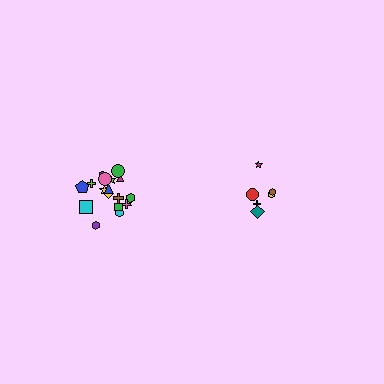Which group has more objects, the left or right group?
The left group.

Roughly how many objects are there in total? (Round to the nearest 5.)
Roughly 25 objects in total.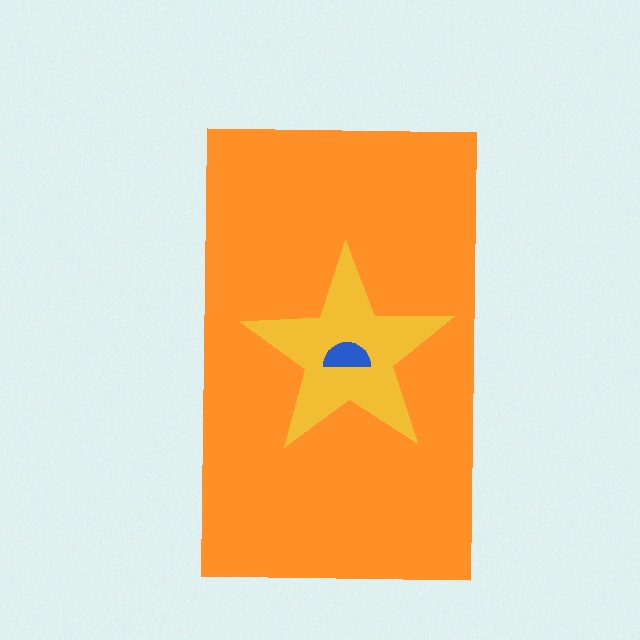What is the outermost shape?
The orange rectangle.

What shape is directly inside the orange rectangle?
The yellow star.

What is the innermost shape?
The blue semicircle.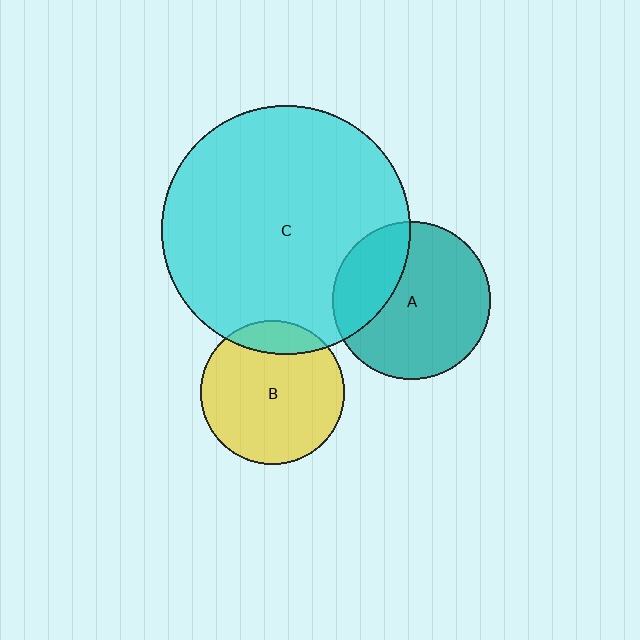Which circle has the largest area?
Circle C (cyan).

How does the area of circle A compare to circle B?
Approximately 1.2 times.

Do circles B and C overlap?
Yes.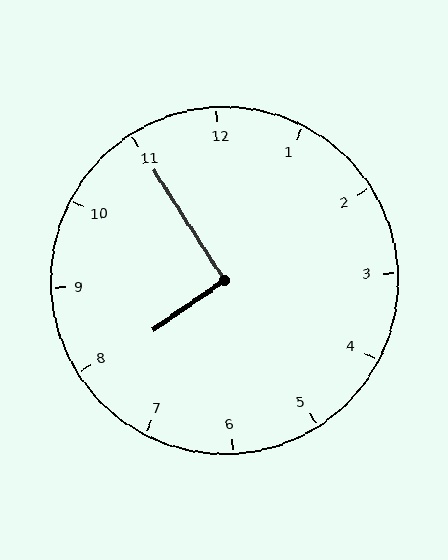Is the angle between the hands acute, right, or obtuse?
It is right.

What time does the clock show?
7:55.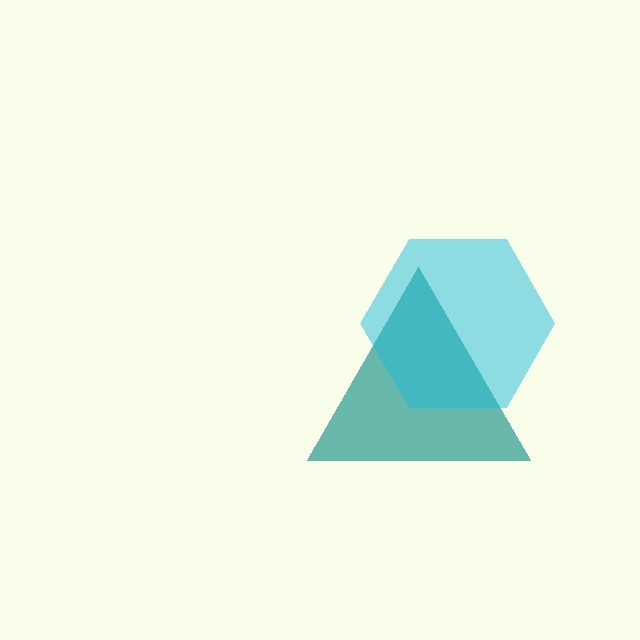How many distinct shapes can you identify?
There are 2 distinct shapes: a teal triangle, a cyan hexagon.